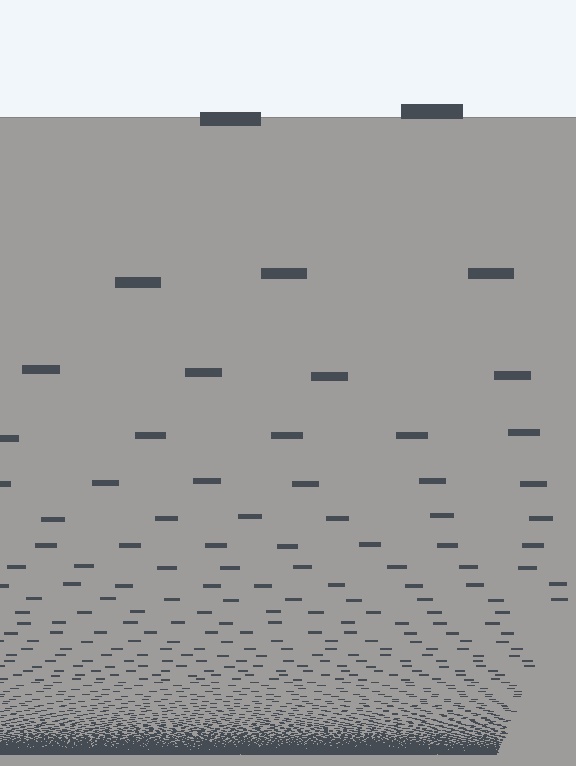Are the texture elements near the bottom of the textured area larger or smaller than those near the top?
Smaller. The gradient is inverted — elements near the bottom are smaller and denser.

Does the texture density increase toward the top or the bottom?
Density increases toward the bottom.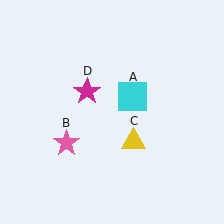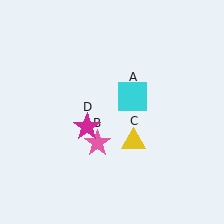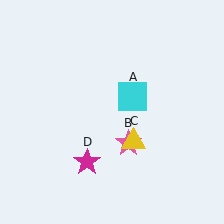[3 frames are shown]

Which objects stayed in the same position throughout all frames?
Cyan square (object A) and yellow triangle (object C) remained stationary.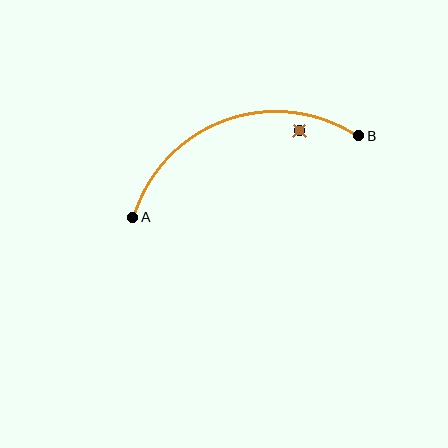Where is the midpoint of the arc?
The arc midpoint is the point on the curve farthest from the straight line joining A and B. It sits above that line.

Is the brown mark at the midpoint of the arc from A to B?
No — the brown mark does not lie on the arc at all. It sits slightly inside the curve.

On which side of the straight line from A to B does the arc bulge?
The arc bulges above the straight line connecting A and B.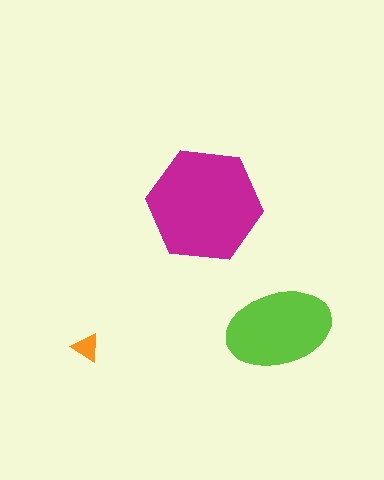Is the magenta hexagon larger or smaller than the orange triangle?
Larger.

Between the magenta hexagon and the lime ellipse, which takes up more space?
The magenta hexagon.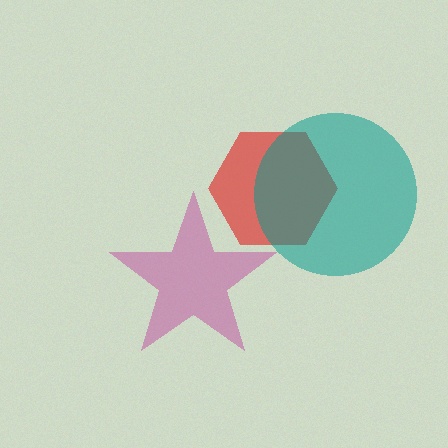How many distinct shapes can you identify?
There are 3 distinct shapes: a red hexagon, a magenta star, a teal circle.